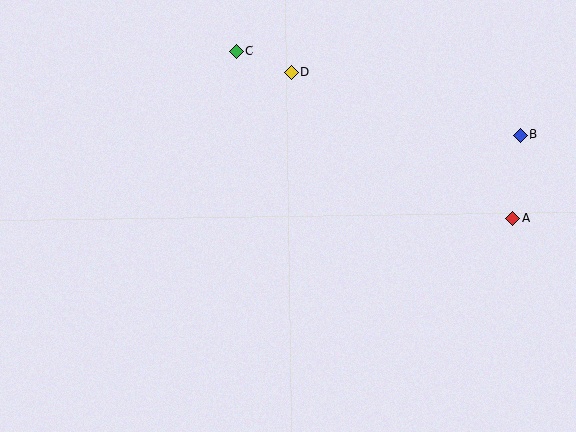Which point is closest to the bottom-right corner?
Point A is closest to the bottom-right corner.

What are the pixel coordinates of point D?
Point D is at (291, 72).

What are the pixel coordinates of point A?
Point A is at (513, 218).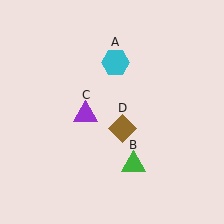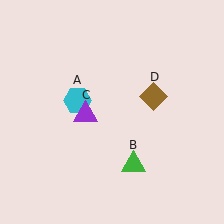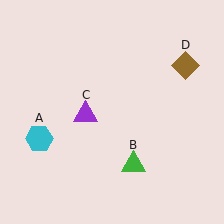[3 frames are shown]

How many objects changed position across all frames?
2 objects changed position: cyan hexagon (object A), brown diamond (object D).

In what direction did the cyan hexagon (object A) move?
The cyan hexagon (object A) moved down and to the left.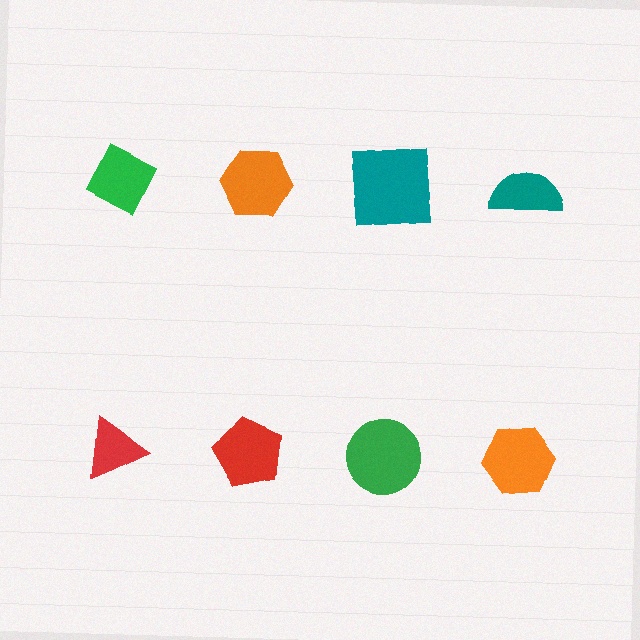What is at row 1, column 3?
A teal square.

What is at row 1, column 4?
A teal semicircle.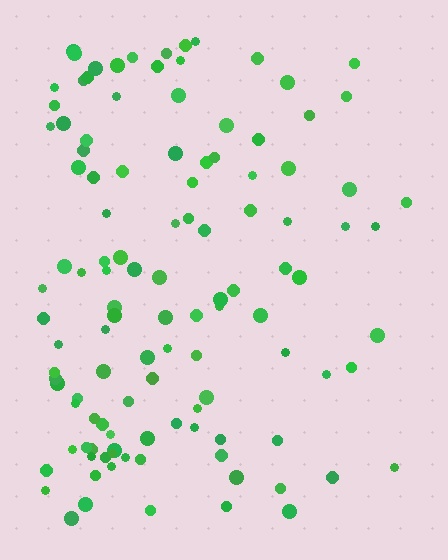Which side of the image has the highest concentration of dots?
The left.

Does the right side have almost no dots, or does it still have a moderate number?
Still a moderate number, just noticeably fewer than the left.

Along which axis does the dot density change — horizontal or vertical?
Horizontal.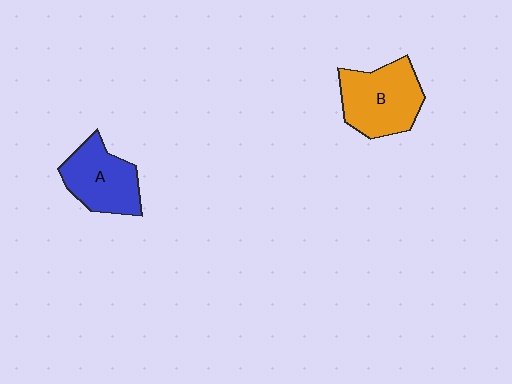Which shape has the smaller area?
Shape A (blue).